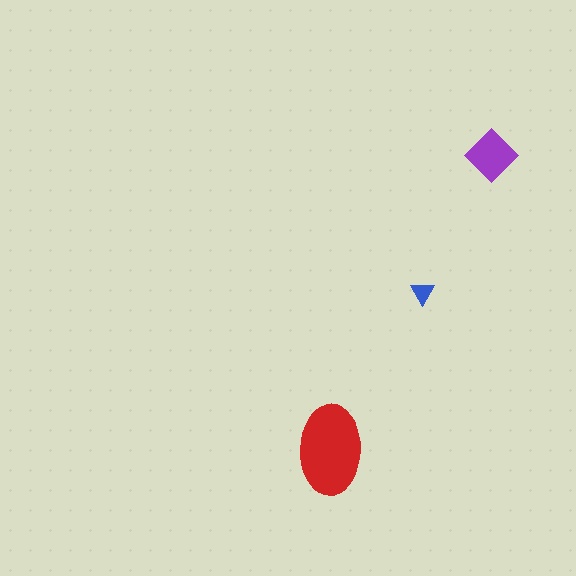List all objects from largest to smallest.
The red ellipse, the purple diamond, the blue triangle.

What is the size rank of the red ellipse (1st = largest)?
1st.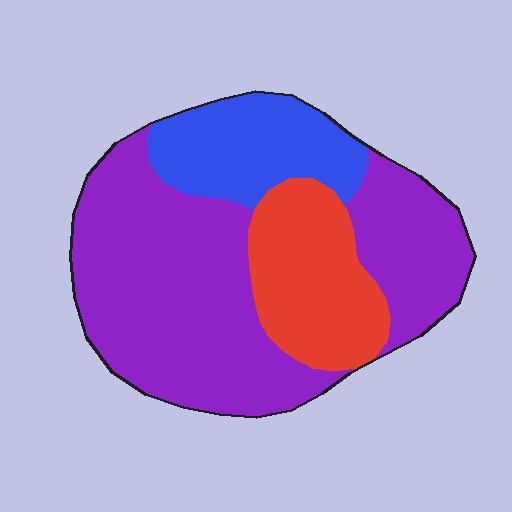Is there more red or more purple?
Purple.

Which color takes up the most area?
Purple, at roughly 60%.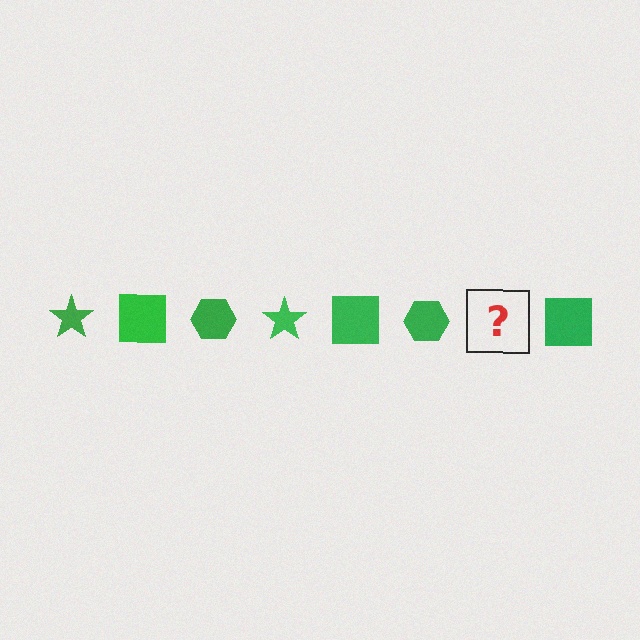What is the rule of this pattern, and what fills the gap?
The rule is that the pattern cycles through star, square, hexagon shapes in green. The gap should be filled with a green star.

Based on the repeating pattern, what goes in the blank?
The blank should be a green star.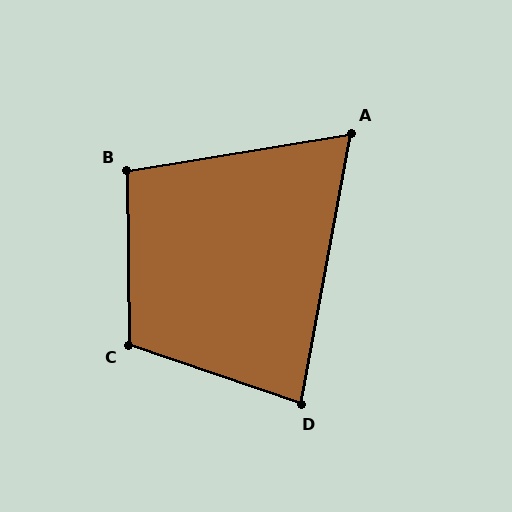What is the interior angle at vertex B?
Approximately 99 degrees (obtuse).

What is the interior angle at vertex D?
Approximately 81 degrees (acute).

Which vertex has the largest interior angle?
C, at approximately 110 degrees.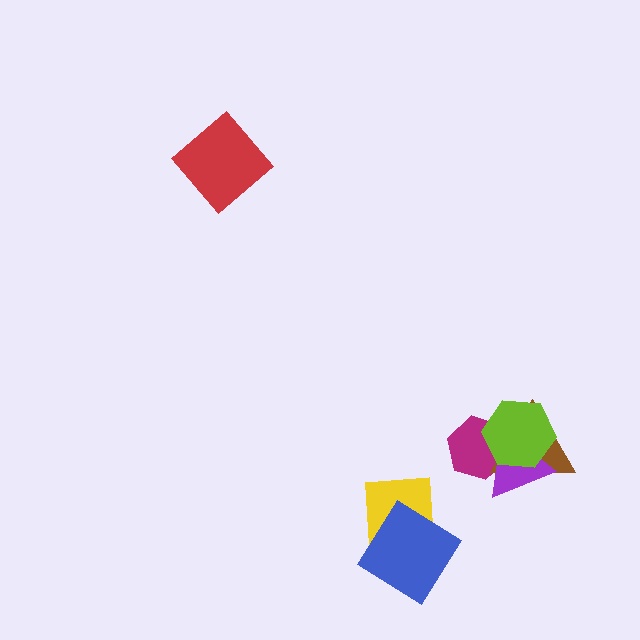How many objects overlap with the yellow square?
1 object overlaps with the yellow square.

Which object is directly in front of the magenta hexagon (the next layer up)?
The brown triangle is directly in front of the magenta hexagon.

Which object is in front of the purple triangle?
The lime hexagon is in front of the purple triangle.